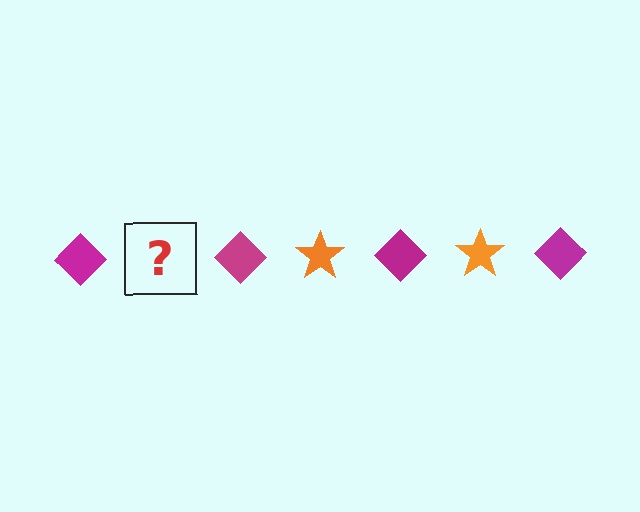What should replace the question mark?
The question mark should be replaced with an orange star.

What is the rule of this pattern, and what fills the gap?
The rule is that the pattern alternates between magenta diamond and orange star. The gap should be filled with an orange star.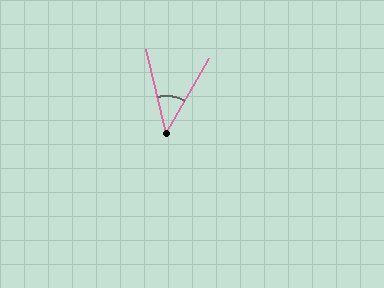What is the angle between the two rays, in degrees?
Approximately 43 degrees.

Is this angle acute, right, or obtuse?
It is acute.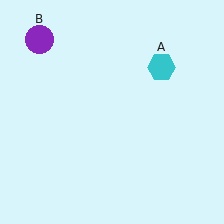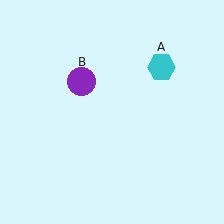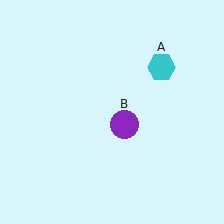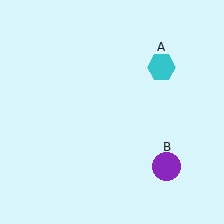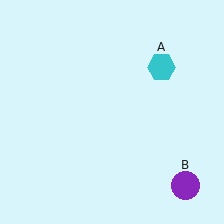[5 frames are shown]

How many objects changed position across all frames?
1 object changed position: purple circle (object B).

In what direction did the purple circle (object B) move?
The purple circle (object B) moved down and to the right.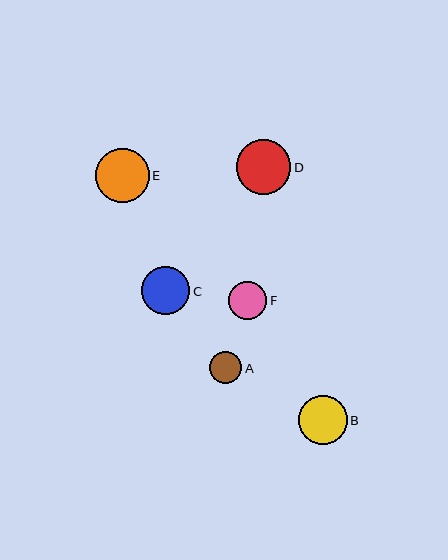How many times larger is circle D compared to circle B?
Circle D is approximately 1.1 times the size of circle B.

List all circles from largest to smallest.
From largest to smallest: D, E, B, C, F, A.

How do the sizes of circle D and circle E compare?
Circle D and circle E are approximately the same size.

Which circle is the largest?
Circle D is the largest with a size of approximately 54 pixels.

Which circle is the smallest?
Circle A is the smallest with a size of approximately 32 pixels.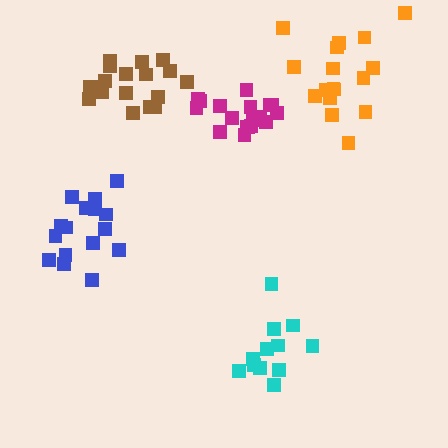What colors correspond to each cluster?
The clusters are colored: magenta, blue, cyan, brown, orange.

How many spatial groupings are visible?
There are 5 spatial groupings.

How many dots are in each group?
Group 1: 18 dots, Group 2: 16 dots, Group 3: 12 dots, Group 4: 18 dots, Group 5: 18 dots (82 total).